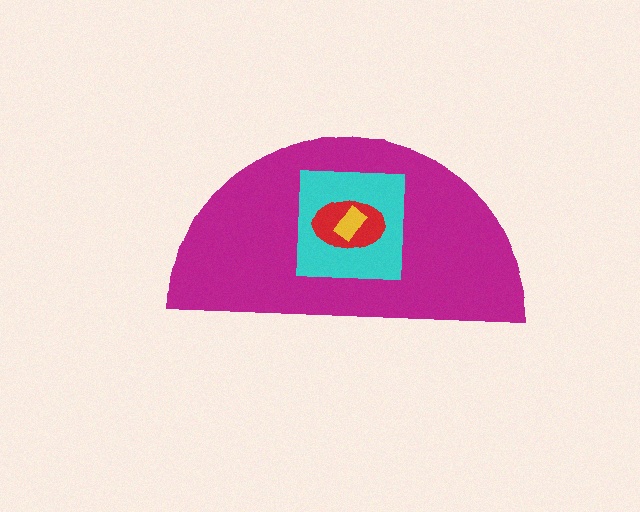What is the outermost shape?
The magenta semicircle.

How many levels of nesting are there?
4.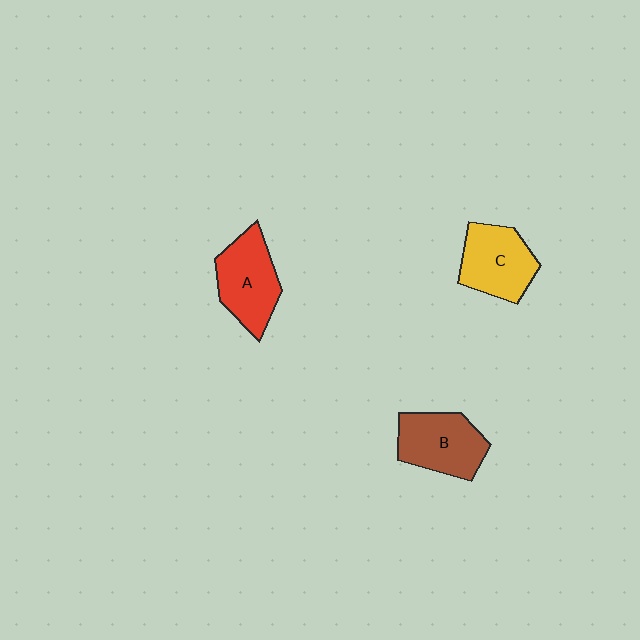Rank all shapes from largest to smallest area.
From largest to smallest: A (red), B (brown), C (yellow).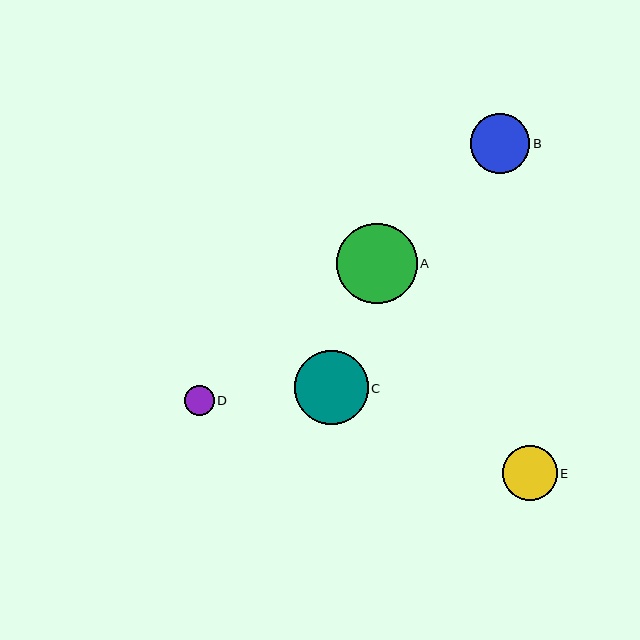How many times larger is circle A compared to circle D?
Circle A is approximately 2.7 times the size of circle D.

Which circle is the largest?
Circle A is the largest with a size of approximately 81 pixels.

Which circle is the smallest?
Circle D is the smallest with a size of approximately 30 pixels.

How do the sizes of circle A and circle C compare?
Circle A and circle C are approximately the same size.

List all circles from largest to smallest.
From largest to smallest: A, C, B, E, D.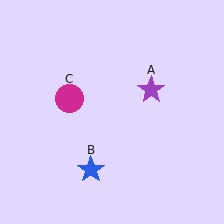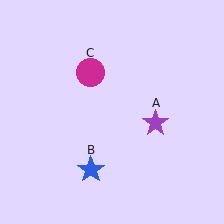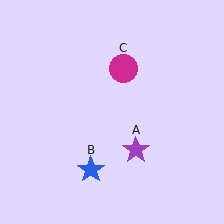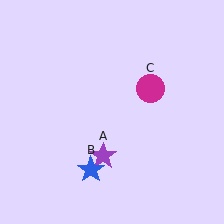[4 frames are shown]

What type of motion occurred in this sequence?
The purple star (object A), magenta circle (object C) rotated clockwise around the center of the scene.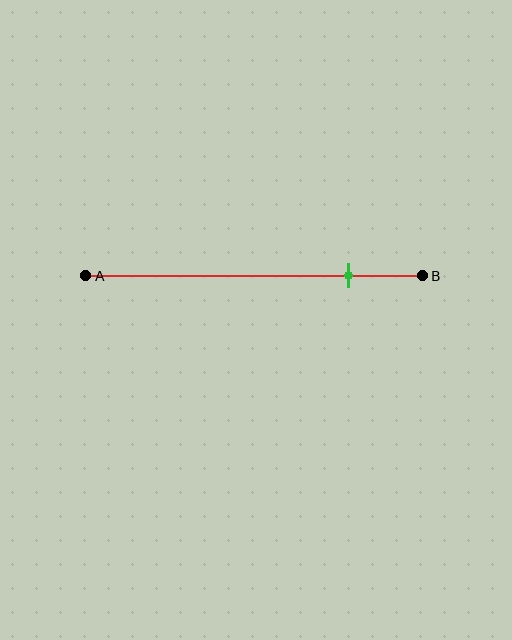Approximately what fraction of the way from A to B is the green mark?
The green mark is approximately 80% of the way from A to B.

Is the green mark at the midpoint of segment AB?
No, the mark is at about 80% from A, not at the 50% midpoint.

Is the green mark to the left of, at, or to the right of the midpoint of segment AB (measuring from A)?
The green mark is to the right of the midpoint of segment AB.